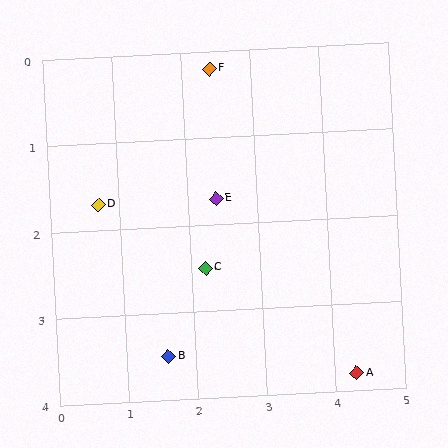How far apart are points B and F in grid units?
Points B and F are about 3.4 grid units apart.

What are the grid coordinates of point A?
Point A is at approximately (4.3, 3.8).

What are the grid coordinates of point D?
Point D is at approximately (0.7, 1.7).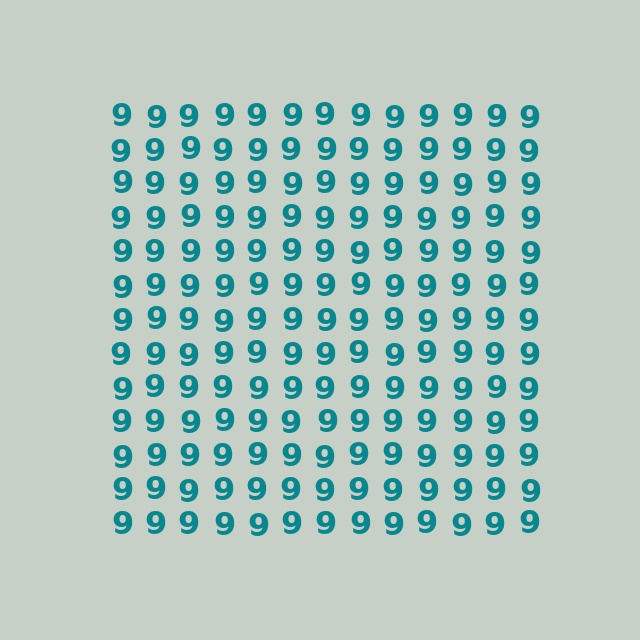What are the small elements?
The small elements are digit 9's.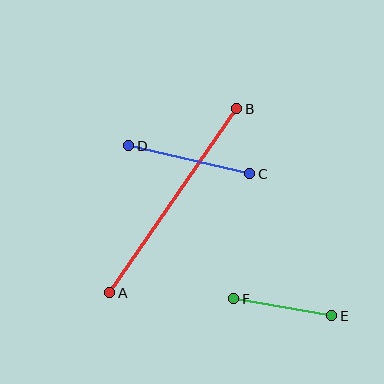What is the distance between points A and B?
The distance is approximately 224 pixels.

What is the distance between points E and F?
The distance is approximately 99 pixels.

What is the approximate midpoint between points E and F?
The midpoint is at approximately (283, 307) pixels.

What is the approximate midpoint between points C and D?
The midpoint is at approximately (189, 160) pixels.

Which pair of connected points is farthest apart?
Points A and B are farthest apart.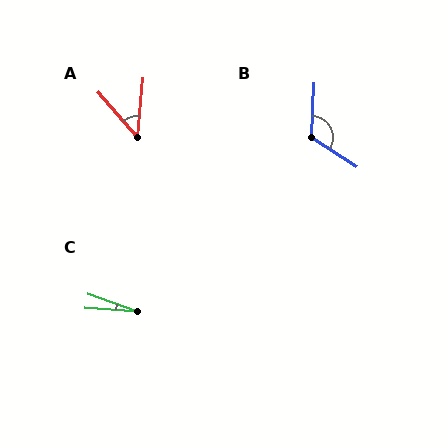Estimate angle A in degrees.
Approximately 47 degrees.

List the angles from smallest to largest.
C (16°), A (47°), B (120°).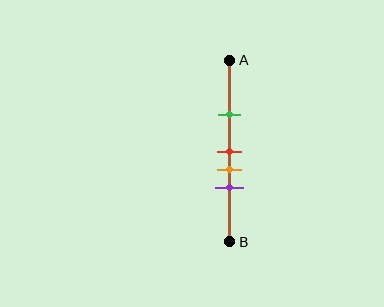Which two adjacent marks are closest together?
The red and orange marks are the closest adjacent pair.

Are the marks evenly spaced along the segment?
No, the marks are not evenly spaced.